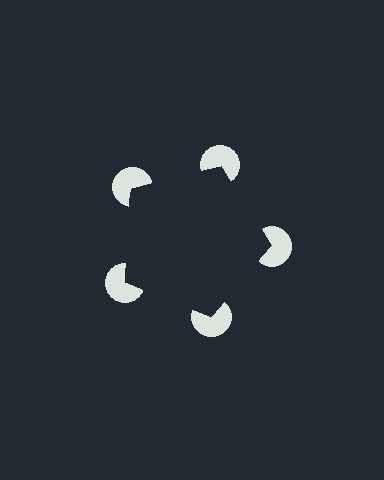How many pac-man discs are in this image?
There are 5 — one at each vertex of the illusory pentagon.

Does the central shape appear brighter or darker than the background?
It typically appears slightly darker than the background, even though no actual brightness change is drawn.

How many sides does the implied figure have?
5 sides.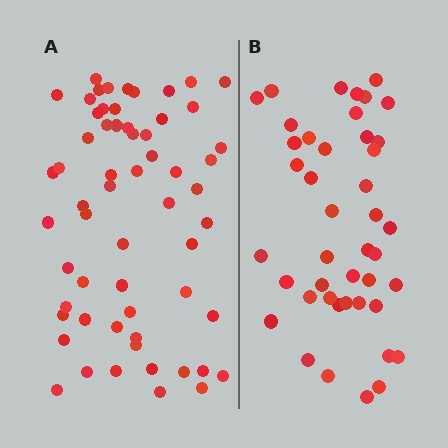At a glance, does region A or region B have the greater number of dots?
Region A (the left region) has more dots.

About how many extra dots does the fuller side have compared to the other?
Region A has approximately 15 more dots than region B.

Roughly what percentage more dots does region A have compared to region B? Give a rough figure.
About 40% more.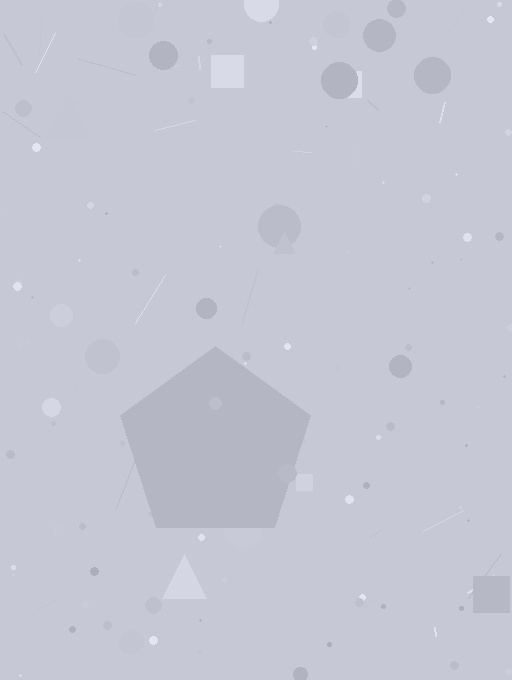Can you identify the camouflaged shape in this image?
The camouflaged shape is a pentagon.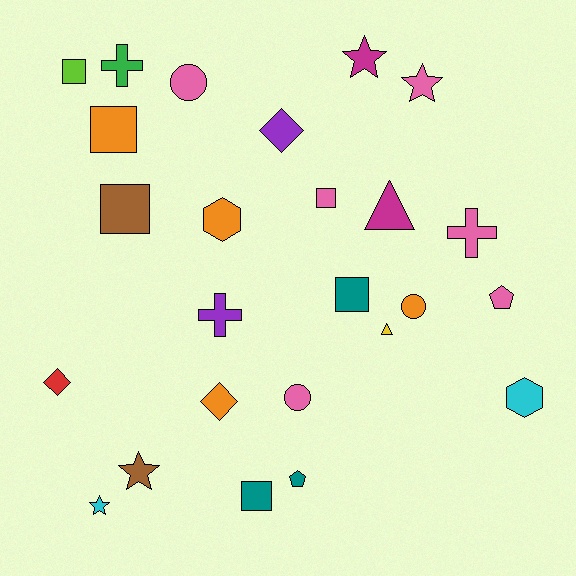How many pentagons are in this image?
There are 2 pentagons.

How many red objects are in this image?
There is 1 red object.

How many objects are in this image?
There are 25 objects.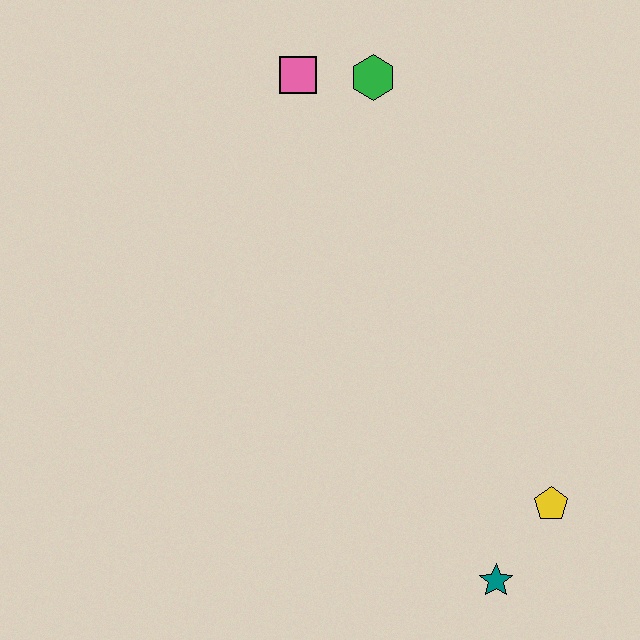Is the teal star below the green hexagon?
Yes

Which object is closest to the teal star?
The yellow pentagon is closest to the teal star.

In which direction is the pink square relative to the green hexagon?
The pink square is to the left of the green hexagon.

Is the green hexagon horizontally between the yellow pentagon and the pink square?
Yes